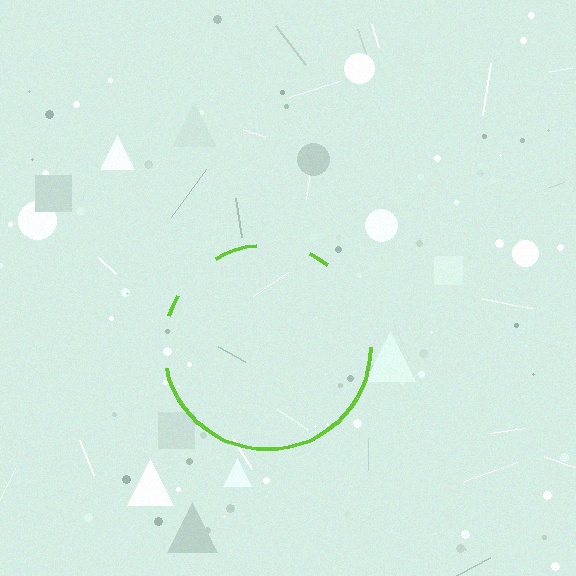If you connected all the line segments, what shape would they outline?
They would outline a circle.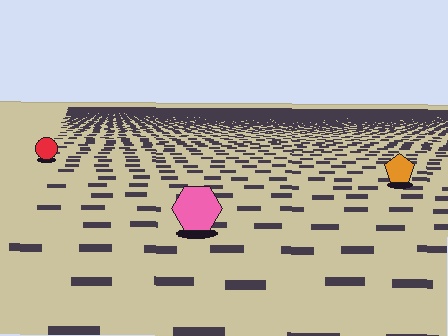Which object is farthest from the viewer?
The red circle is farthest from the viewer. It appears smaller and the ground texture around it is denser.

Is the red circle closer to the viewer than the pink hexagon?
No. The pink hexagon is closer — you can tell from the texture gradient: the ground texture is coarser near it.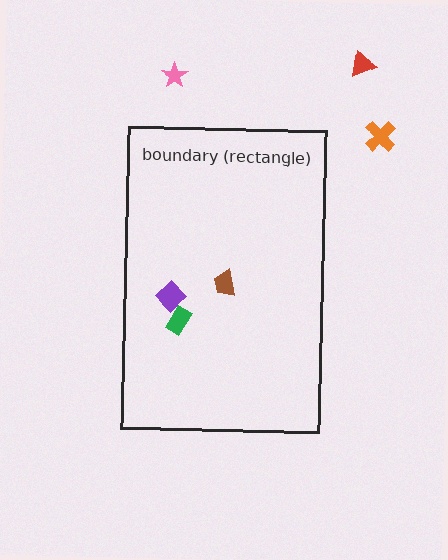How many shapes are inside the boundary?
3 inside, 3 outside.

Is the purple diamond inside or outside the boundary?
Inside.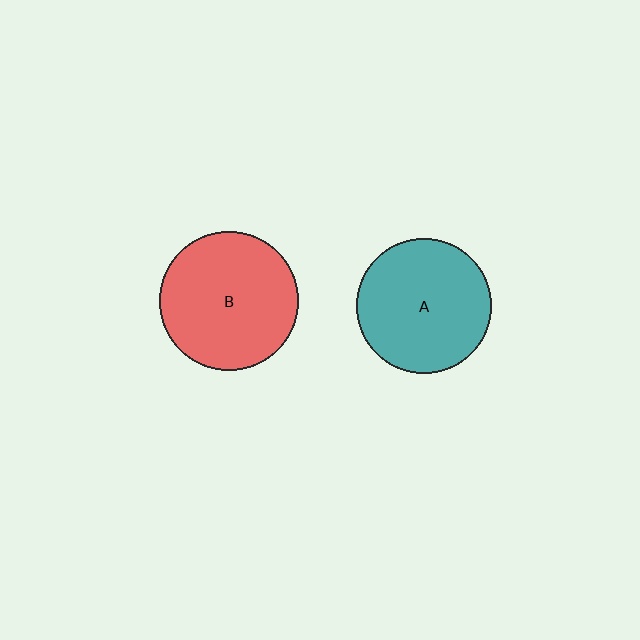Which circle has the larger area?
Circle B (red).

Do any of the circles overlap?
No, none of the circles overlap.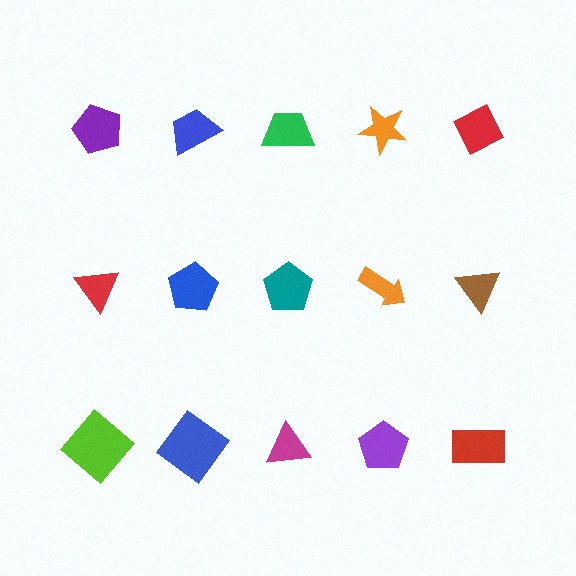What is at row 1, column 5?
A red diamond.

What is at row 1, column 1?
A purple pentagon.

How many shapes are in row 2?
5 shapes.